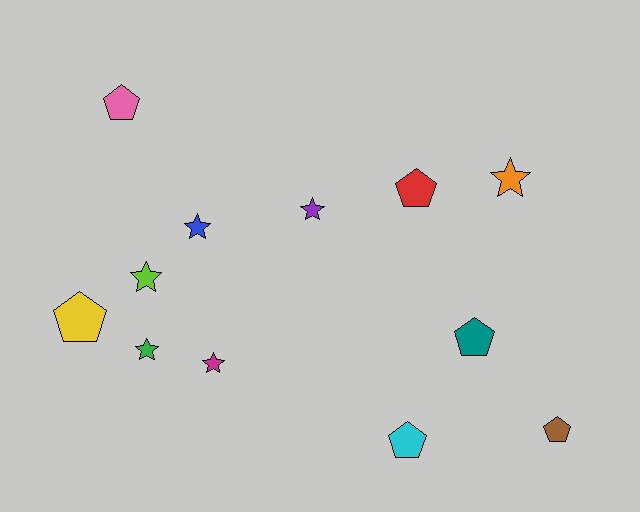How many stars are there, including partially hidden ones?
There are 6 stars.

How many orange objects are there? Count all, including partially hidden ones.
There is 1 orange object.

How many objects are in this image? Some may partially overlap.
There are 12 objects.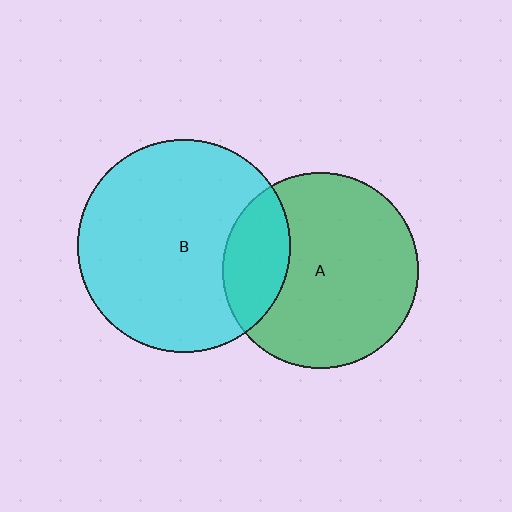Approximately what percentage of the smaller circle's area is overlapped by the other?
Approximately 25%.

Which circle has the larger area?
Circle B (cyan).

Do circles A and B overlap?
Yes.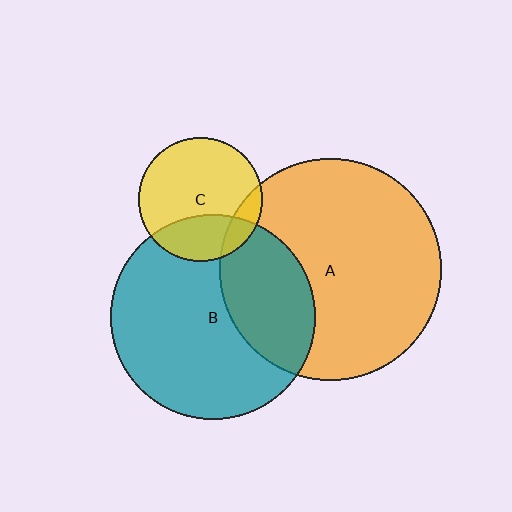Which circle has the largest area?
Circle A (orange).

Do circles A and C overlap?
Yes.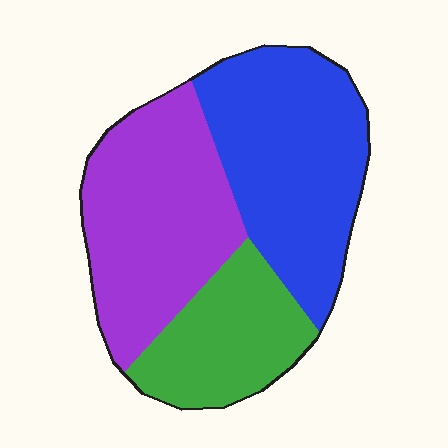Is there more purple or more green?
Purple.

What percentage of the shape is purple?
Purple covers roughly 40% of the shape.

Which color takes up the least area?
Green, at roughly 25%.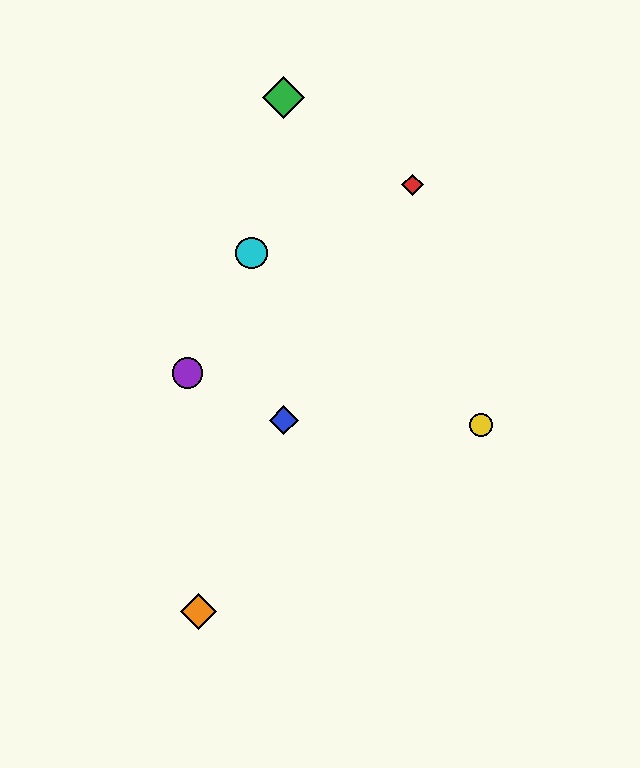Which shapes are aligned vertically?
The blue diamond, the green diamond are aligned vertically.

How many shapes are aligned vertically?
2 shapes (the blue diamond, the green diamond) are aligned vertically.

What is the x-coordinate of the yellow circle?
The yellow circle is at x≈481.